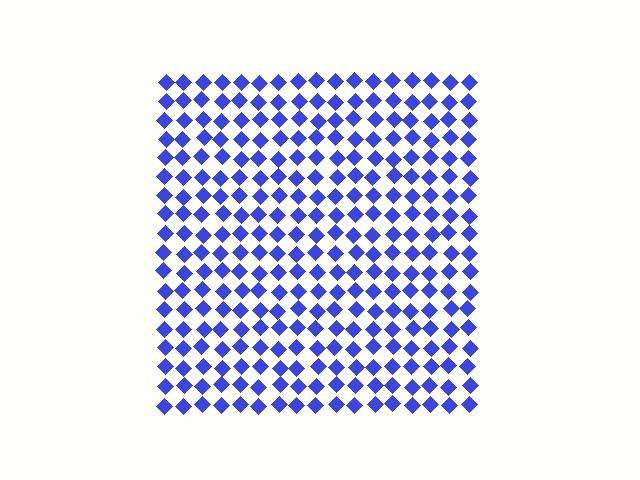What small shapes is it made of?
It is made of small diamonds.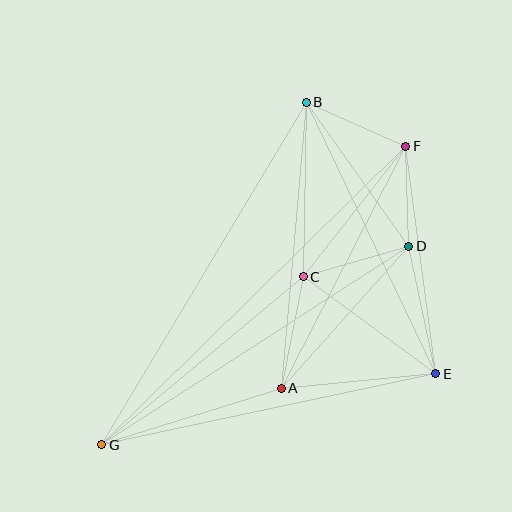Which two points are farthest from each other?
Points F and G are farthest from each other.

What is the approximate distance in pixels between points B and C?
The distance between B and C is approximately 174 pixels.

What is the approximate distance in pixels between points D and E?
The distance between D and E is approximately 130 pixels.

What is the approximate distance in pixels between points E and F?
The distance between E and F is approximately 229 pixels.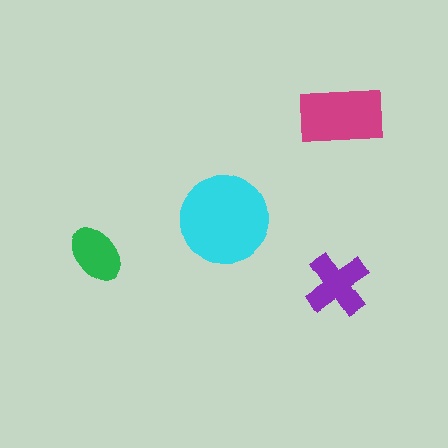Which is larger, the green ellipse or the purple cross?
The purple cross.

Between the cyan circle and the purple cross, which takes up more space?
The cyan circle.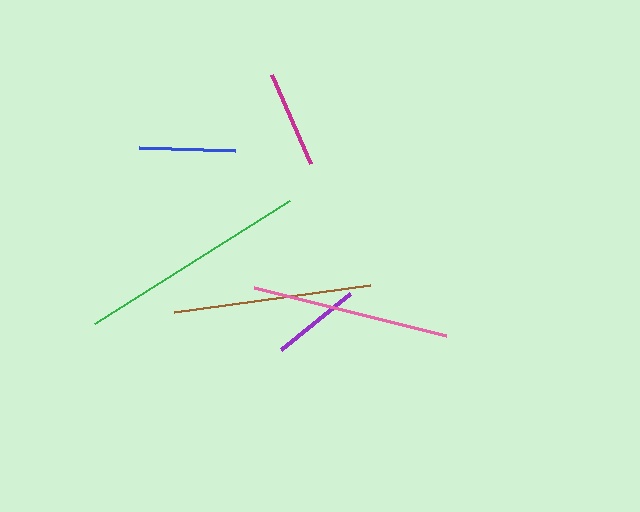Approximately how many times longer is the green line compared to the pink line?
The green line is approximately 1.2 times the length of the pink line.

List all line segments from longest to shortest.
From longest to shortest: green, brown, pink, magenta, blue, purple.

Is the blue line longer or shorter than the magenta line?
The magenta line is longer than the blue line.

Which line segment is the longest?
The green line is the longest at approximately 231 pixels.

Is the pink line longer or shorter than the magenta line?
The pink line is longer than the magenta line.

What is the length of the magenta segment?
The magenta segment is approximately 97 pixels long.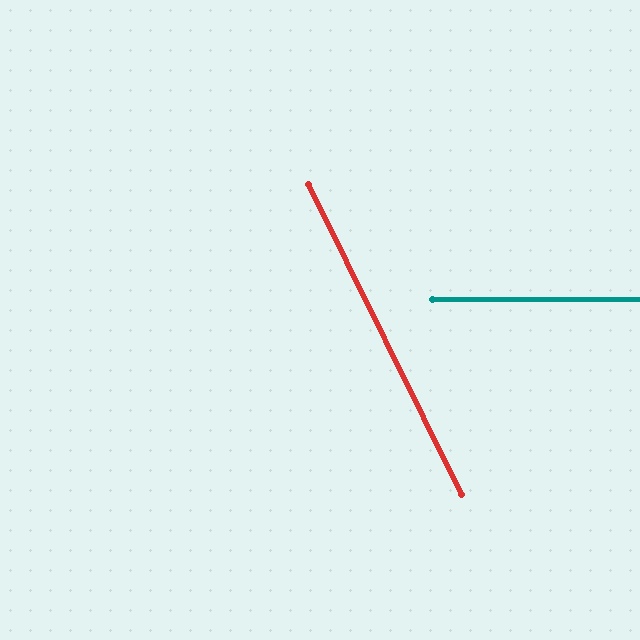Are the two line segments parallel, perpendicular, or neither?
Neither parallel nor perpendicular — they differ by about 64°.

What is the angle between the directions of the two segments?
Approximately 64 degrees.